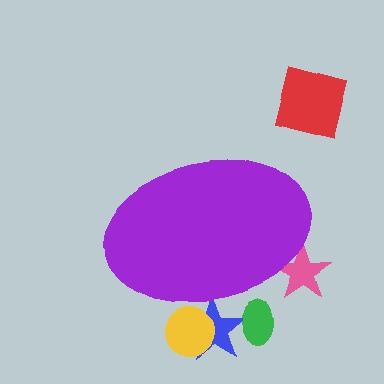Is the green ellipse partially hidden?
Yes, the green ellipse is partially hidden behind the purple ellipse.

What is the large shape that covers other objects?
A purple ellipse.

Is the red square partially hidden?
No, the red square is fully visible.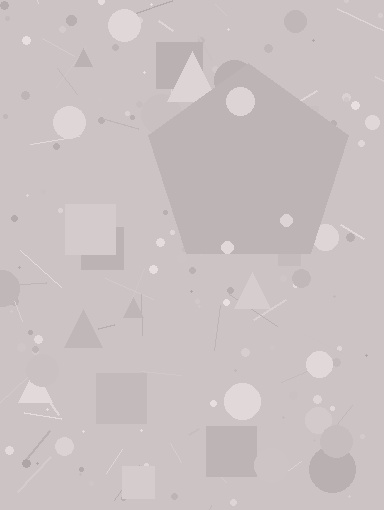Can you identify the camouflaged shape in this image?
The camouflaged shape is a pentagon.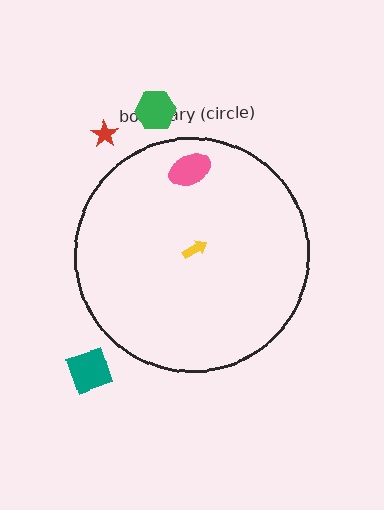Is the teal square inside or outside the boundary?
Outside.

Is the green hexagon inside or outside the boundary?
Outside.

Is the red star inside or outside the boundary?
Outside.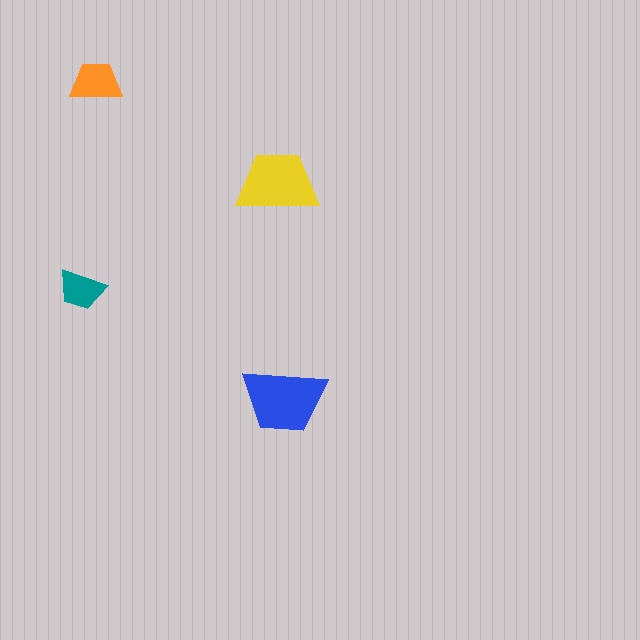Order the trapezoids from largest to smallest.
the blue one, the yellow one, the orange one, the teal one.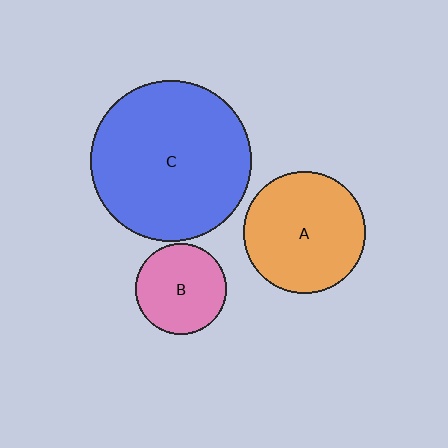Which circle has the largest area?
Circle C (blue).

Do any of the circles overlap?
No, none of the circles overlap.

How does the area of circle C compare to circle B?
Approximately 3.2 times.